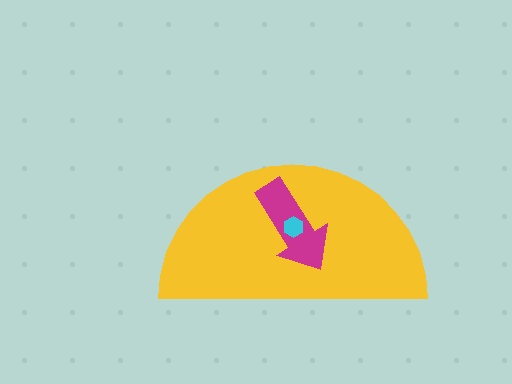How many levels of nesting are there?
3.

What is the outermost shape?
The yellow semicircle.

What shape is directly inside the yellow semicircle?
The magenta arrow.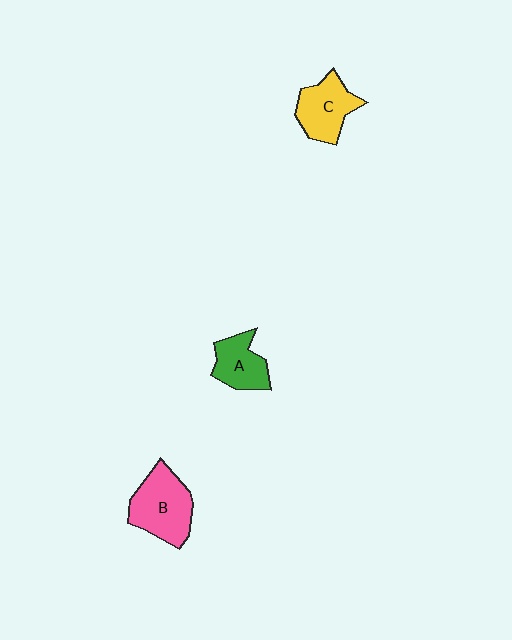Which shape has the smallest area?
Shape A (green).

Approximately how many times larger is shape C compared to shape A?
Approximately 1.2 times.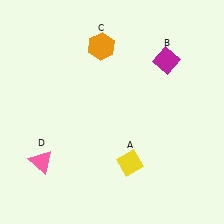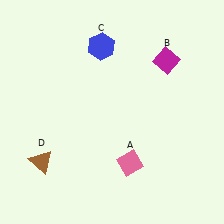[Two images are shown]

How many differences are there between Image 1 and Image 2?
There are 3 differences between the two images.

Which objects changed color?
A changed from yellow to pink. C changed from orange to blue. D changed from pink to brown.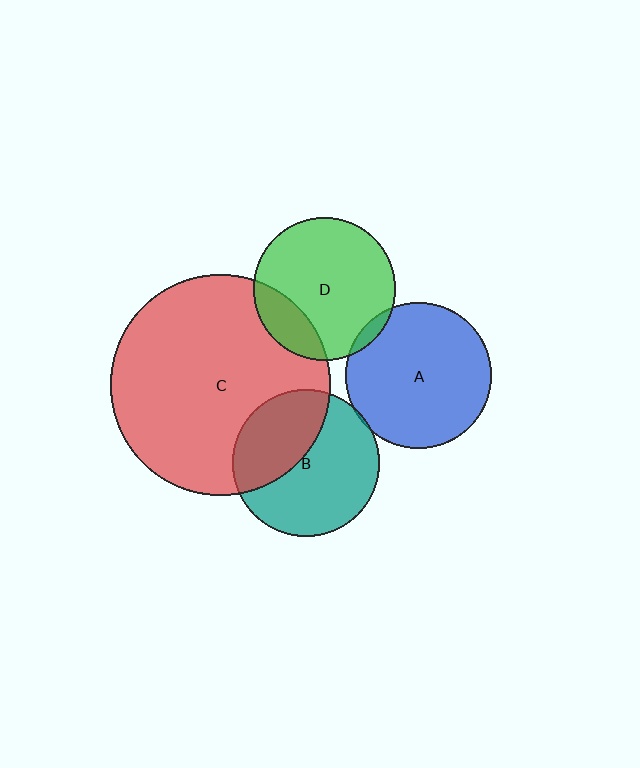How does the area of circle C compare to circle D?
Approximately 2.4 times.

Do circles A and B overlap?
Yes.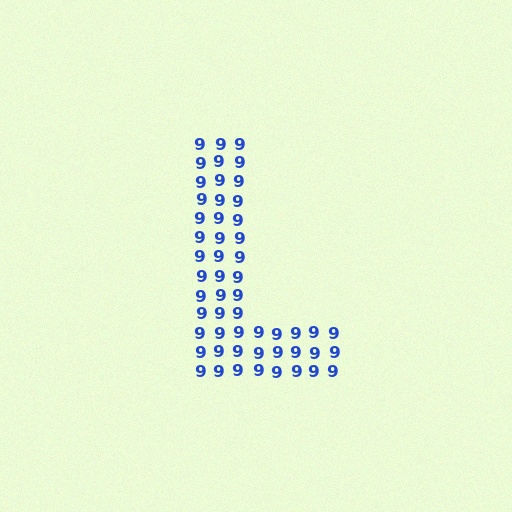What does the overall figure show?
The overall figure shows the letter L.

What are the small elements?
The small elements are digit 9's.